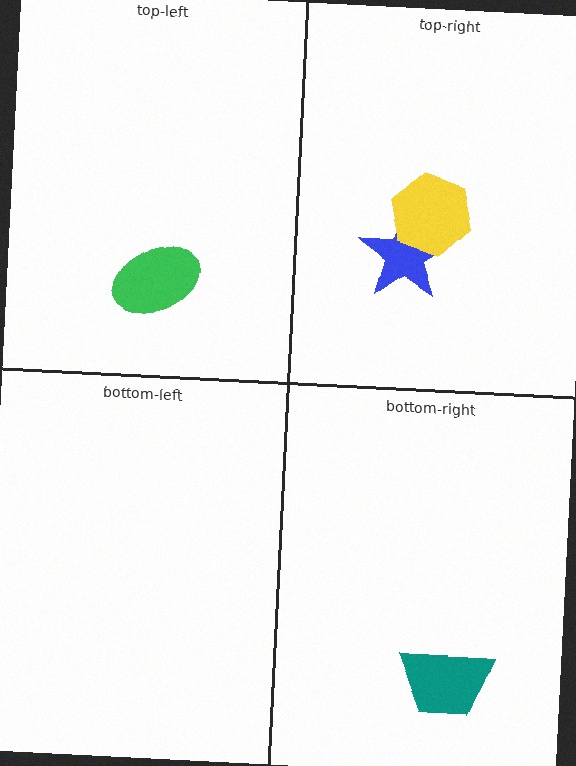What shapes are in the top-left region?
The green ellipse.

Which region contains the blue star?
The top-right region.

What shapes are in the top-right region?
The blue star, the yellow hexagon.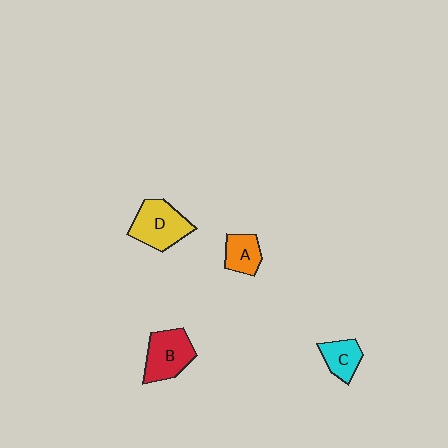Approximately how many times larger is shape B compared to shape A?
Approximately 1.6 times.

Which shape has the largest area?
Shape D (yellow).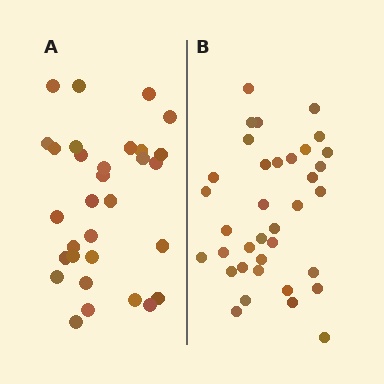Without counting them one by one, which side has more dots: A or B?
Region B (the right region) has more dots.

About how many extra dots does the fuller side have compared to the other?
Region B has about 5 more dots than region A.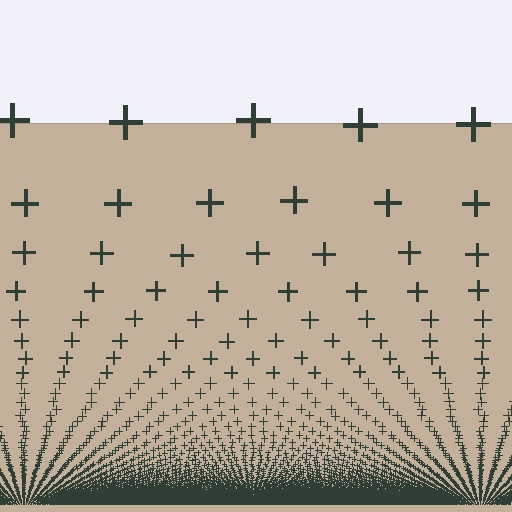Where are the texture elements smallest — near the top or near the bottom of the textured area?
Near the bottom.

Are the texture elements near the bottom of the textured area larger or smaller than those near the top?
Smaller. The gradient is inverted — elements near the bottom are smaller and denser.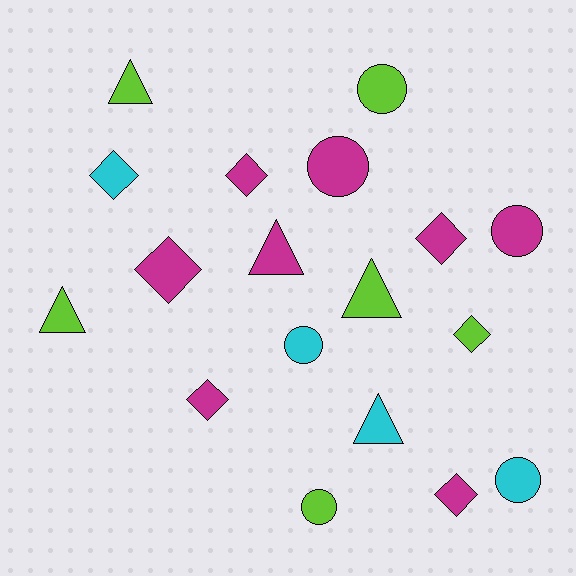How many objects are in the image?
There are 18 objects.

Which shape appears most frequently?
Diamond, with 7 objects.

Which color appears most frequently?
Magenta, with 8 objects.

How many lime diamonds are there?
There is 1 lime diamond.